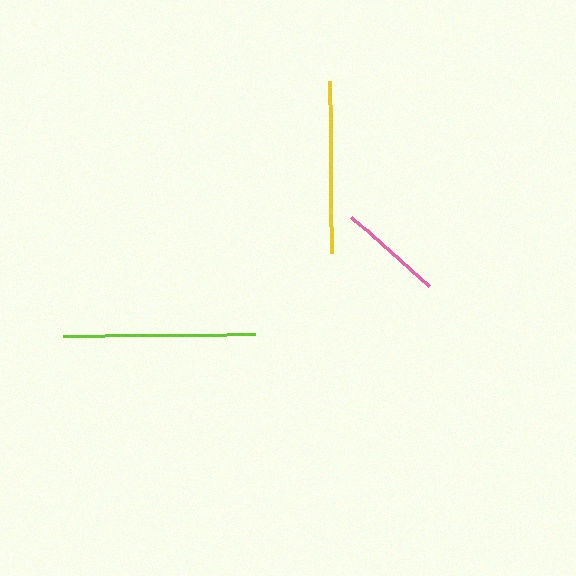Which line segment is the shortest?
The pink line is the shortest at approximately 103 pixels.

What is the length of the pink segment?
The pink segment is approximately 103 pixels long.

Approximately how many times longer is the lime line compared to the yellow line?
The lime line is approximately 1.1 times the length of the yellow line.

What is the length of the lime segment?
The lime segment is approximately 192 pixels long.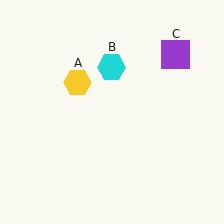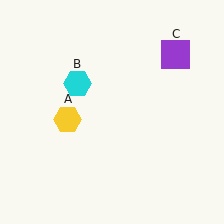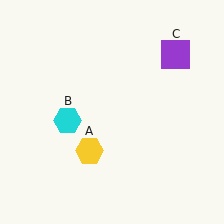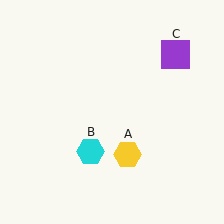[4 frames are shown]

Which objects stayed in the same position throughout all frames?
Purple square (object C) remained stationary.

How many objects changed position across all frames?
2 objects changed position: yellow hexagon (object A), cyan hexagon (object B).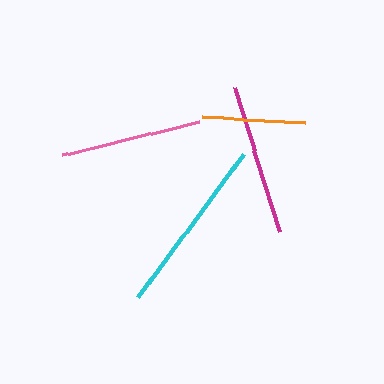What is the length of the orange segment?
The orange segment is approximately 104 pixels long.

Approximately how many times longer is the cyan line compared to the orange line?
The cyan line is approximately 1.7 times the length of the orange line.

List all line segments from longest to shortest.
From longest to shortest: cyan, magenta, pink, orange.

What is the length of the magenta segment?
The magenta segment is approximately 151 pixels long.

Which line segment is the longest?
The cyan line is the longest at approximately 179 pixels.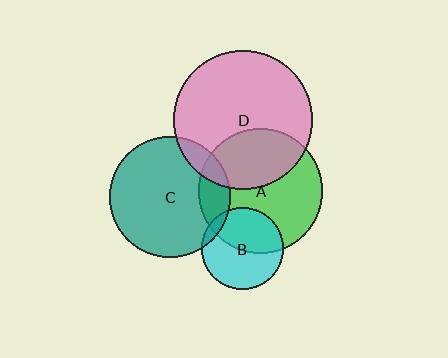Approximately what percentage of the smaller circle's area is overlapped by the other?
Approximately 10%.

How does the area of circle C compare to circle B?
Approximately 2.2 times.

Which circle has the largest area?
Circle D (pink).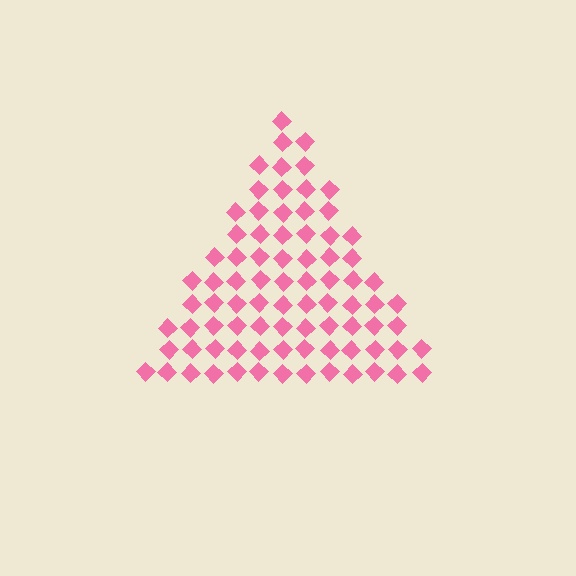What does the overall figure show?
The overall figure shows a triangle.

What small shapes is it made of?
It is made of small diamonds.